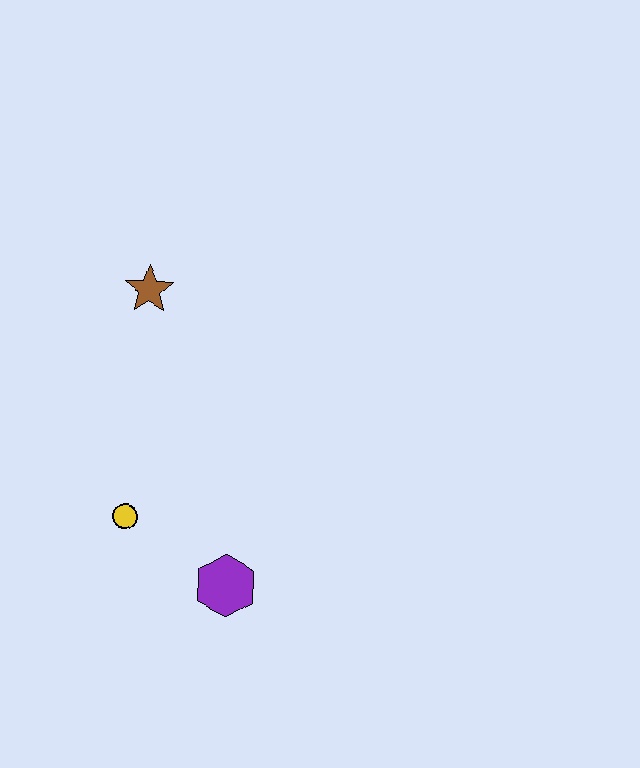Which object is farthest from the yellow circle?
The brown star is farthest from the yellow circle.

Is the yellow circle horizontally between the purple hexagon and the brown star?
No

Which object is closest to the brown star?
The yellow circle is closest to the brown star.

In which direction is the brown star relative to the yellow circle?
The brown star is above the yellow circle.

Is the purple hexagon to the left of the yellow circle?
No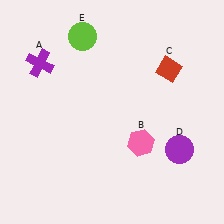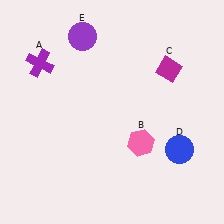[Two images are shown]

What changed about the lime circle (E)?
In Image 1, E is lime. In Image 2, it changed to purple.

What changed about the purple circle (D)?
In Image 1, D is purple. In Image 2, it changed to blue.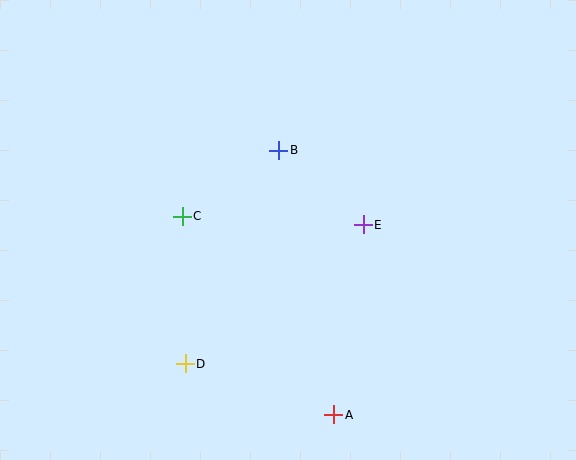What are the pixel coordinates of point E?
Point E is at (363, 225).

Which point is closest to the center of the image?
Point E at (363, 225) is closest to the center.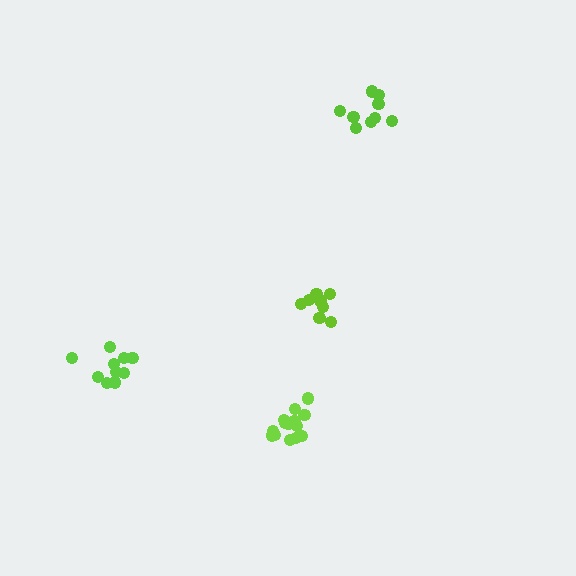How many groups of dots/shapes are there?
There are 4 groups.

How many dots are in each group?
Group 1: 14 dots, Group 2: 9 dots, Group 3: 9 dots, Group 4: 10 dots (42 total).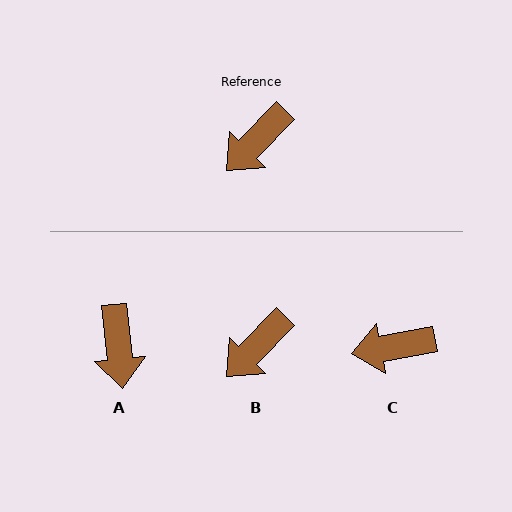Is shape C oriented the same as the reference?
No, it is off by about 35 degrees.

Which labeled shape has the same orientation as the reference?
B.